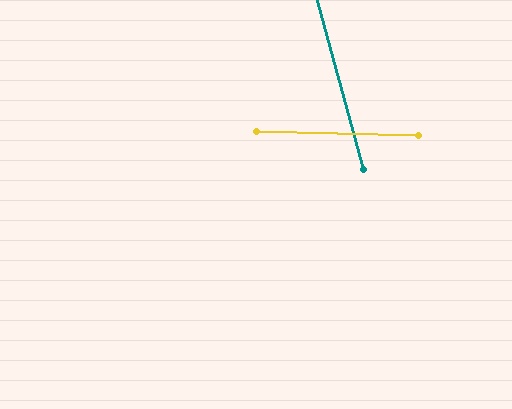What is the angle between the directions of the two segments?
Approximately 73 degrees.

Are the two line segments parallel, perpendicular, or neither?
Neither parallel nor perpendicular — they differ by about 73°.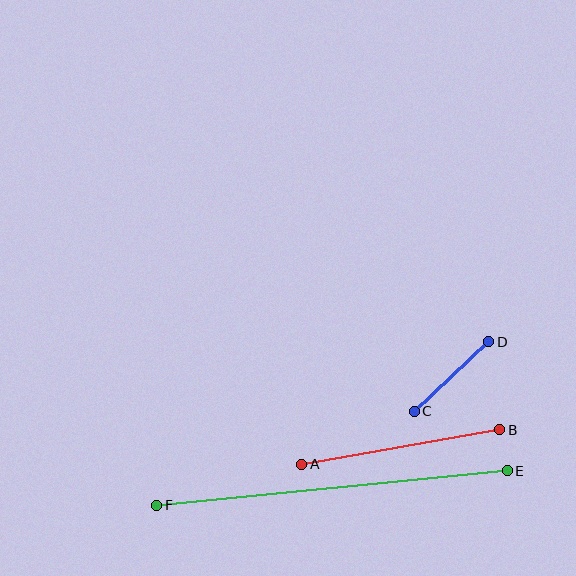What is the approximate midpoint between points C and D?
The midpoint is at approximately (452, 376) pixels.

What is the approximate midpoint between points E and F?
The midpoint is at approximately (332, 488) pixels.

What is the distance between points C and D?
The distance is approximately 102 pixels.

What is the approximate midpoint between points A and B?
The midpoint is at approximately (401, 447) pixels.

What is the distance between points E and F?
The distance is approximately 352 pixels.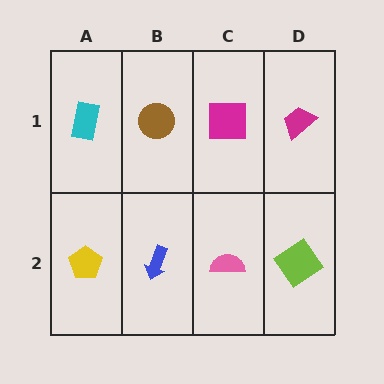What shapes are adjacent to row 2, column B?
A brown circle (row 1, column B), a yellow pentagon (row 2, column A), a pink semicircle (row 2, column C).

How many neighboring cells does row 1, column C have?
3.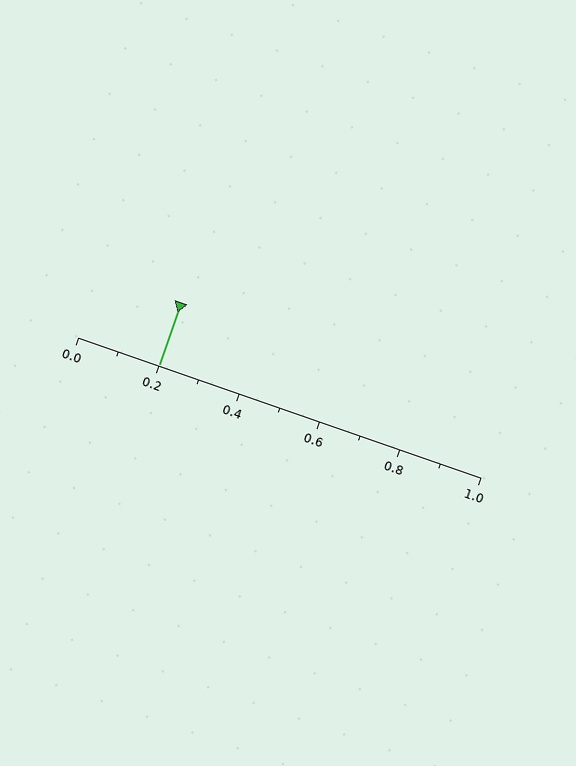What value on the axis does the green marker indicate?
The marker indicates approximately 0.2.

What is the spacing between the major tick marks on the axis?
The major ticks are spaced 0.2 apart.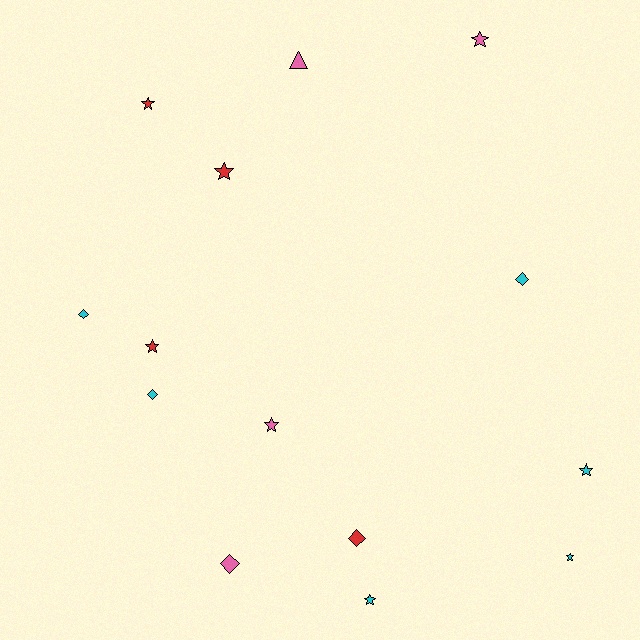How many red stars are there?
There are 3 red stars.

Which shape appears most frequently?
Star, with 8 objects.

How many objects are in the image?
There are 14 objects.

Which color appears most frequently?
Cyan, with 6 objects.